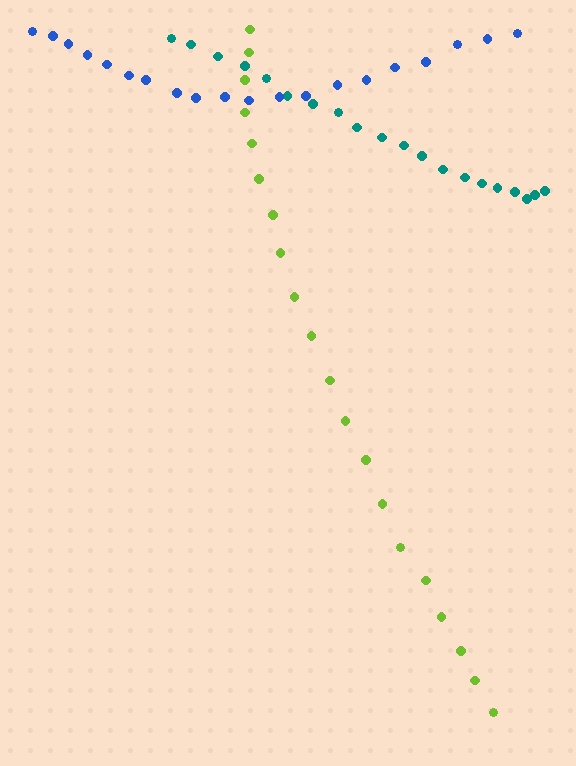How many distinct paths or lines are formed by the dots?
There are 3 distinct paths.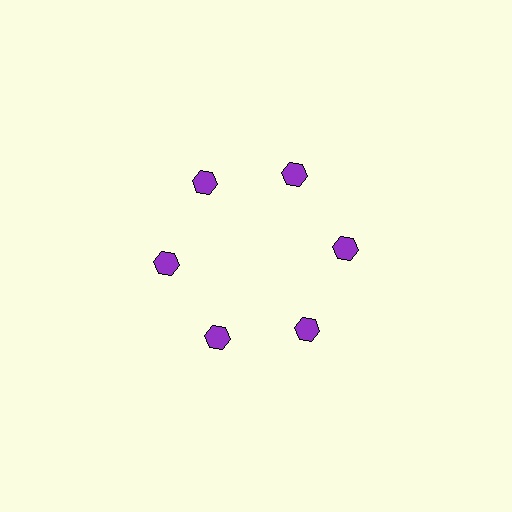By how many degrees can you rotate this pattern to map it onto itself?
The pattern maps onto itself every 60 degrees of rotation.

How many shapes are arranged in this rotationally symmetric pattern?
There are 6 shapes, arranged in 6 groups of 1.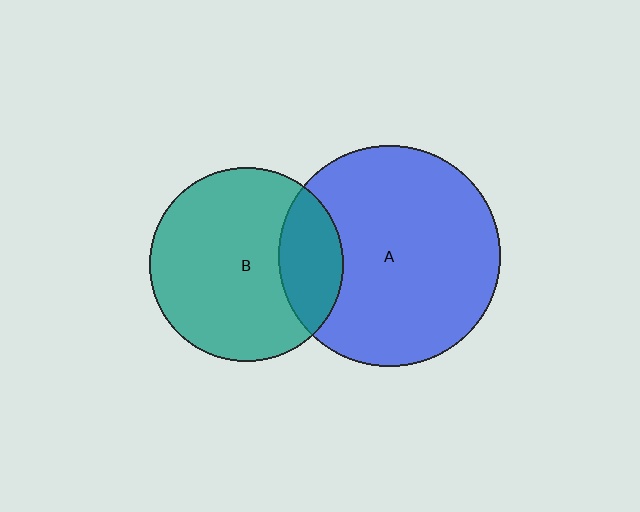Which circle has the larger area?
Circle A (blue).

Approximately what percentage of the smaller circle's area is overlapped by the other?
Approximately 25%.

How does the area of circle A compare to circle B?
Approximately 1.3 times.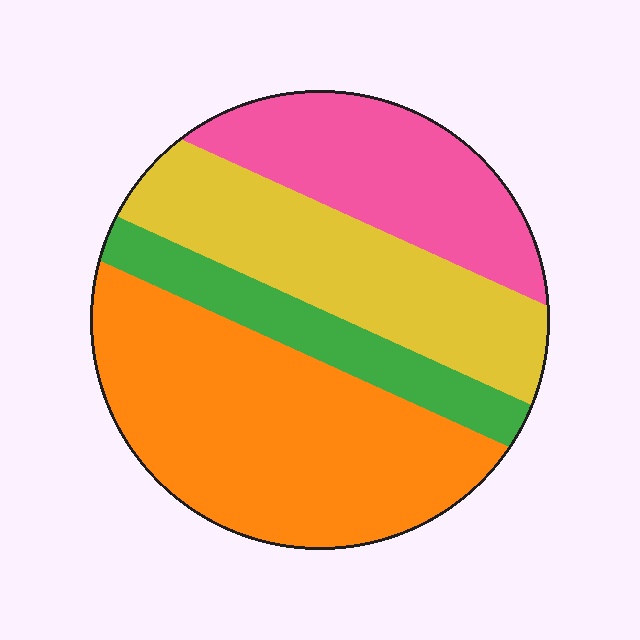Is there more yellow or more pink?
Yellow.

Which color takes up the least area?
Green, at roughly 15%.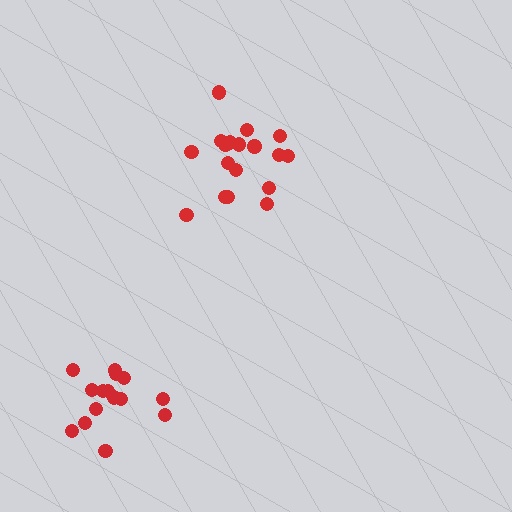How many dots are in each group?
Group 1: 18 dots, Group 2: 15 dots (33 total).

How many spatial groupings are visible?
There are 2 spatial groupings.